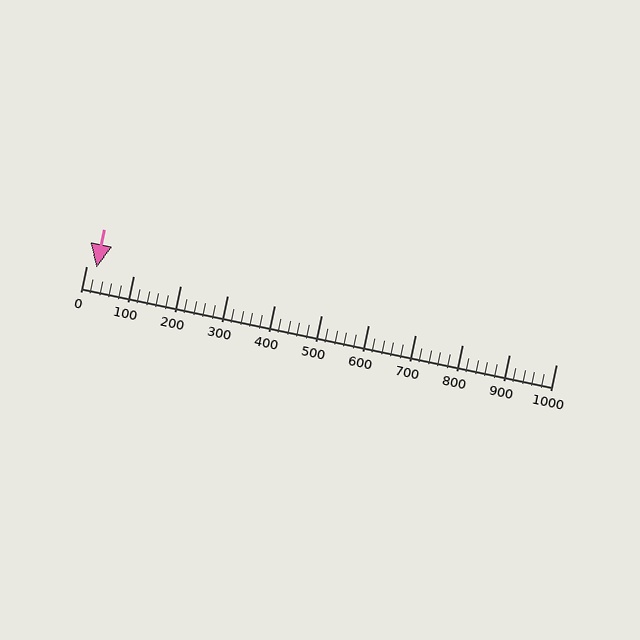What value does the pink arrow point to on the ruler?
The pink arrow points to approximately 21.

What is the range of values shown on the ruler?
The ruler shows values from 0 to 1000.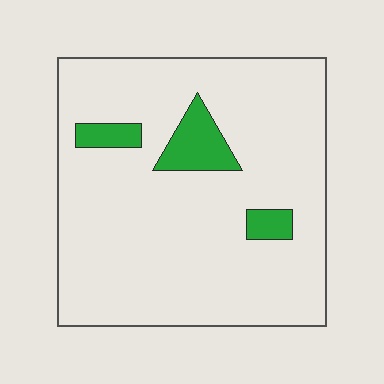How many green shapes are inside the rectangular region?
3.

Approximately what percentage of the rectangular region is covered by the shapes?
Approximately 10%.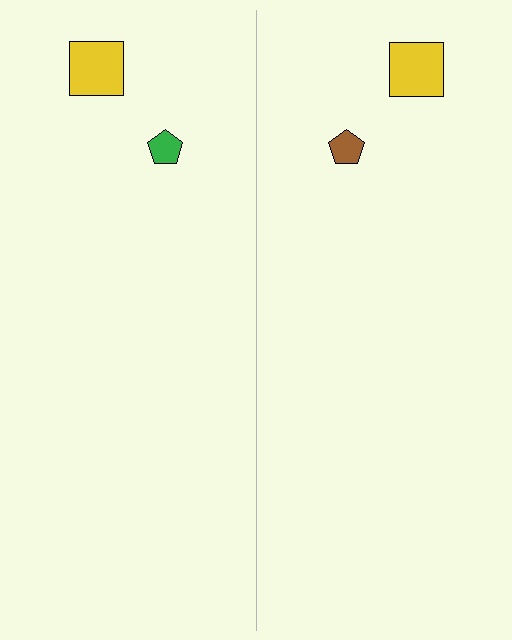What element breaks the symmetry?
The brown pentagon on the right side breaks the symmetry — its mirror counterpart is green.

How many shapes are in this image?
There are 4 shapes in this image.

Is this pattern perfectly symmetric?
No, the pattern is not perfectly symmetric. The brown pentagon on the right side breaks the symmetry — its mirror counterpart is green.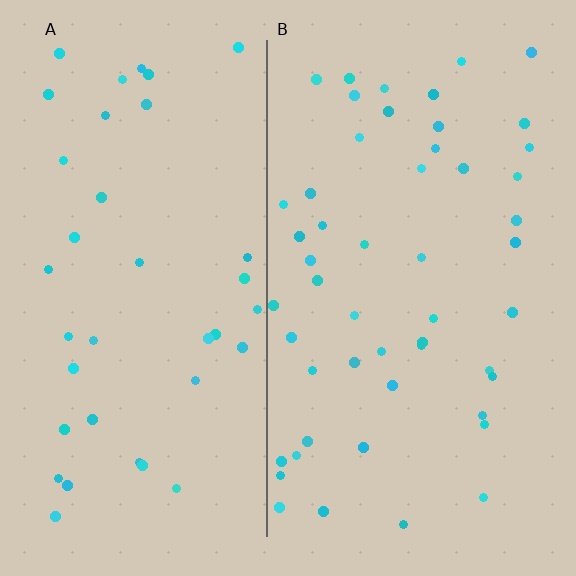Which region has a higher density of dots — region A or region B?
B (the right).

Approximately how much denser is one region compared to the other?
Approximately 1.4× — region B over region A.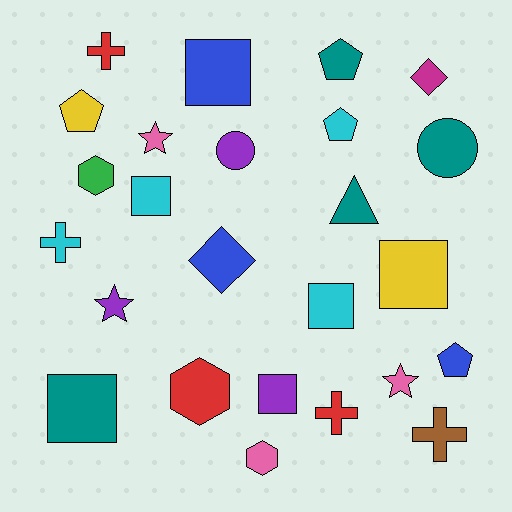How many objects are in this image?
There are 25 objects.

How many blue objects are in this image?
There are 3 blue objects.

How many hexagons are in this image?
There are 3 hexagons.